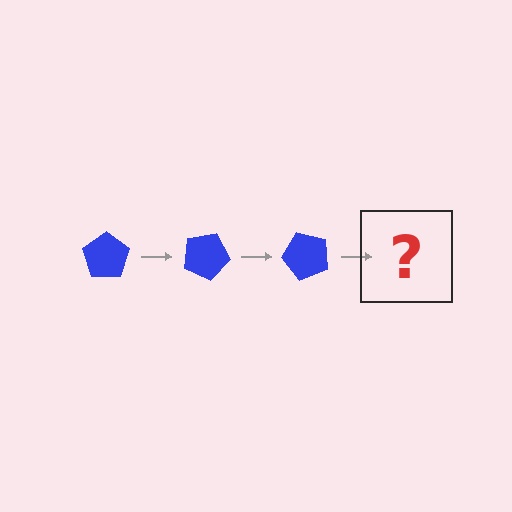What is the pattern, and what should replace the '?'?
The pattern is that the pentagon rotates 25 degrees each step. The '?' should be a blue pentagon rotated 75 degrees.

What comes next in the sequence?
The next element should be a blue pentagon rotated 75 degrees.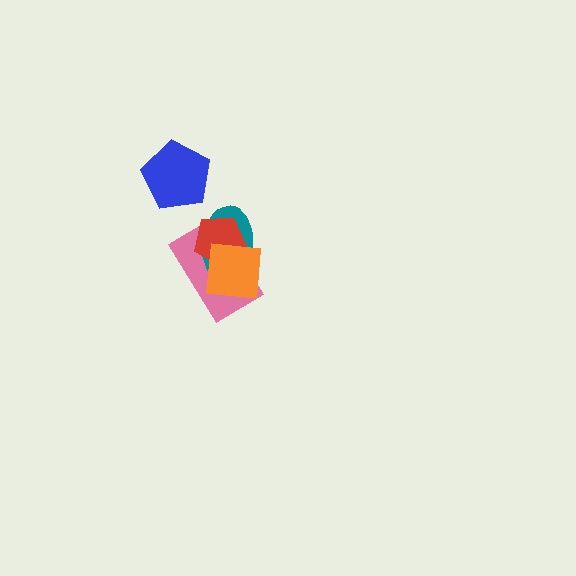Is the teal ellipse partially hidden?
Yes, it is partially covered by another shape.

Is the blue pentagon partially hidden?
No, no other shape covers it.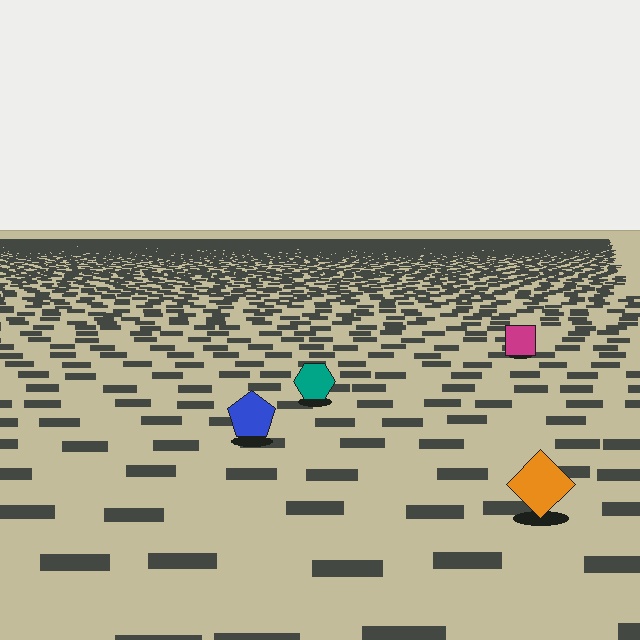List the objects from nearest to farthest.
From nearest to farthest: the orange diamond, the blue pentagon, the teal hexagon, the magenta square.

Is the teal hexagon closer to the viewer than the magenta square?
Yes. The teal hexagon is closer — you can tell from the texture gradient: the ground texture is coarser near it.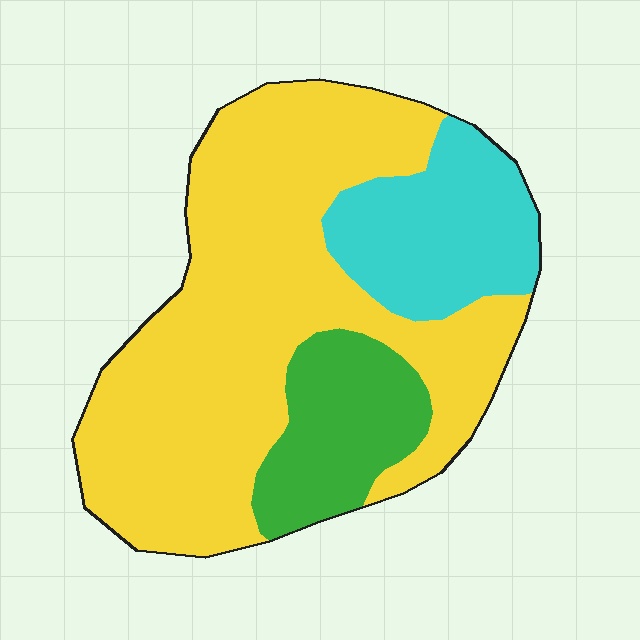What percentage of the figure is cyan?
Cyan covers about 20% of the figure.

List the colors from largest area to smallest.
From largest to smallest: yellow, cyan, green.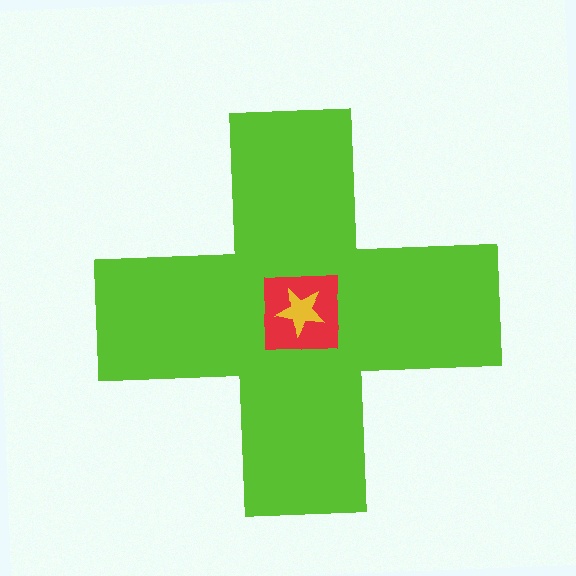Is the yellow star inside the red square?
Yes.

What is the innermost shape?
The yellow star.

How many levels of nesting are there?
3.